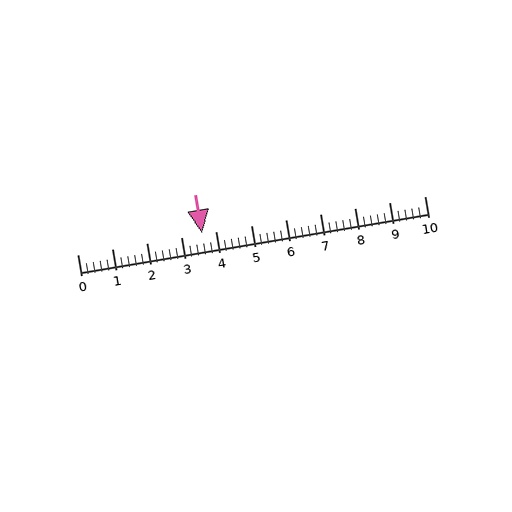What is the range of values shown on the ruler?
The ruler shows values from 0 to 10.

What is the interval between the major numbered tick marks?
The major tick marks are spaced 1 units apart.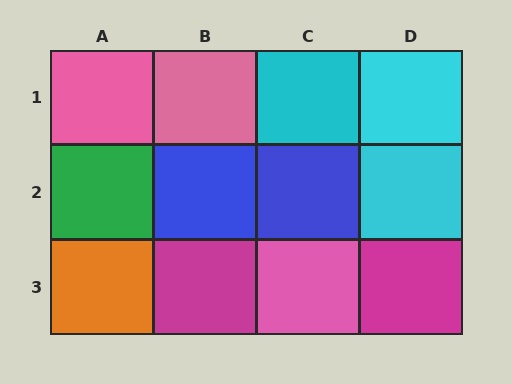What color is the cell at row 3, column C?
Pink.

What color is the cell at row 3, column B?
Magenta.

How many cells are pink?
3 cells are pink.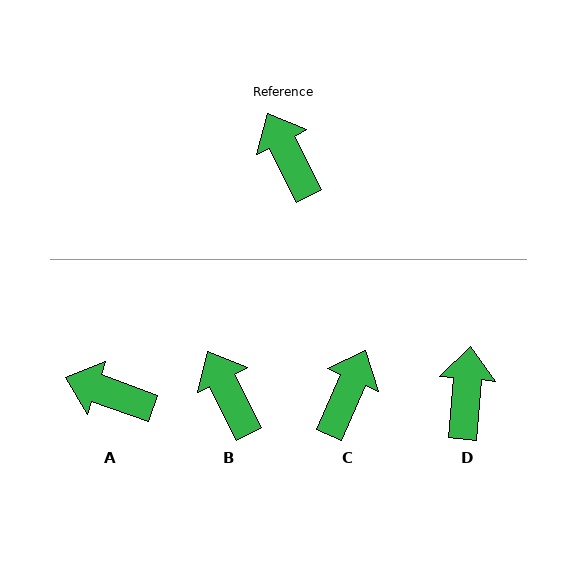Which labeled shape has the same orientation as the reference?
B.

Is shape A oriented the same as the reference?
No, it is off by about 44 degrees.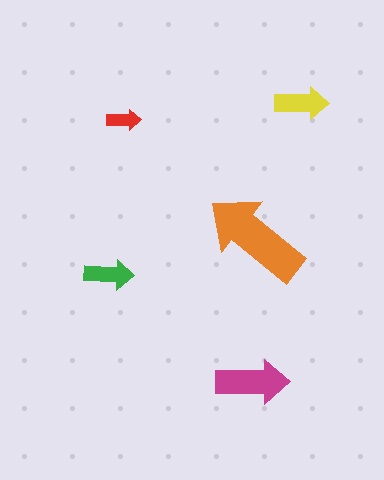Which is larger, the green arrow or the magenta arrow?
The magenta one.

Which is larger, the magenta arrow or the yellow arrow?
The magenta one.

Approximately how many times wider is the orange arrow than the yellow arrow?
About 2 times wider.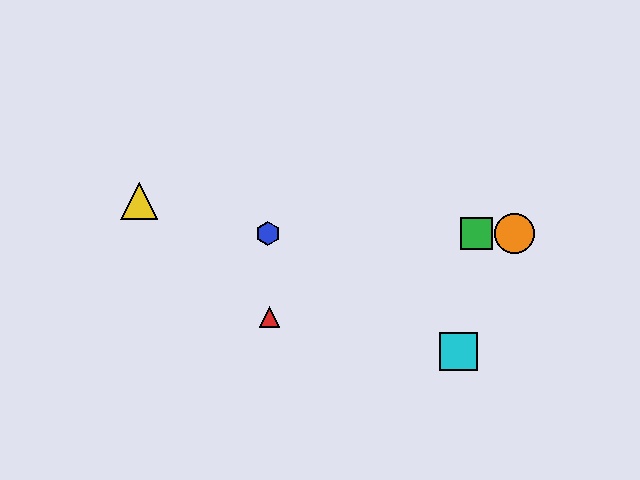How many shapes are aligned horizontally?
4 shapes (the blue hexagon, the green square, the purple circle, the orange circle) are aligned horizontally.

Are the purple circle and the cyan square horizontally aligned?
No, the purple circle is at y≈233 and the cyan square is at y≈351.